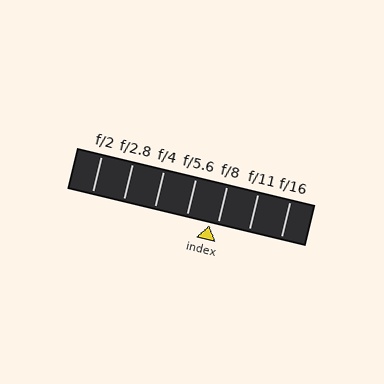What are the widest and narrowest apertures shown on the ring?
The widest aperture shown is f/2 and the narrowest is f/16.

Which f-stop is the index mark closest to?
The index mark is closest to f/8.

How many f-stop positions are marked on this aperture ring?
There are 7 f-stop positions marked.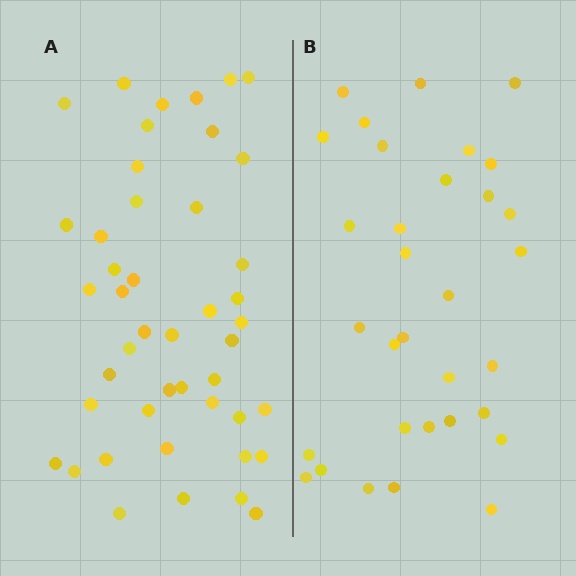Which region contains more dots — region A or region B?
Region A (the left region) has more dots.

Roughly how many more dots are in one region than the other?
Region A has approximately 15 more dots than region B.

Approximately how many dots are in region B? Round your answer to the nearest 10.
About 30 dots. (The exact count is 32, which rounds to 30.)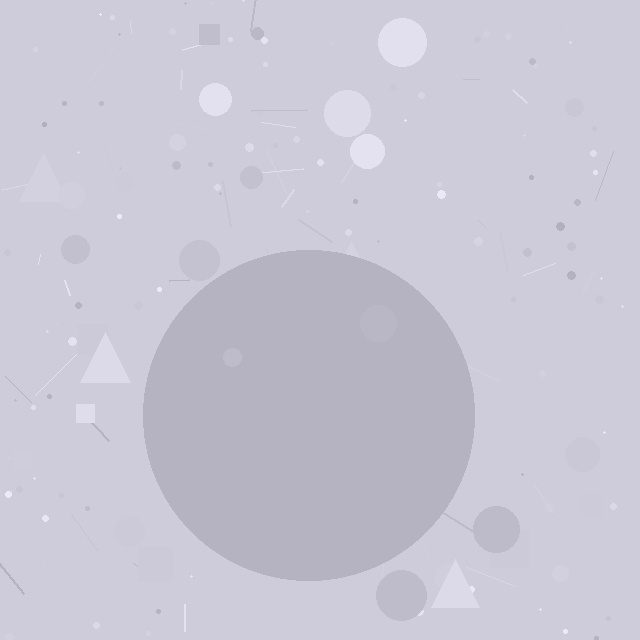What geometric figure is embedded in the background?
A circle is embedded in the background.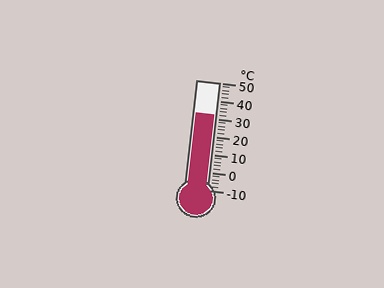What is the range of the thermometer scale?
The thermometer scale ranges from -10°C to 50°C.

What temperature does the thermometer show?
The thermometer shows approximately 32°C.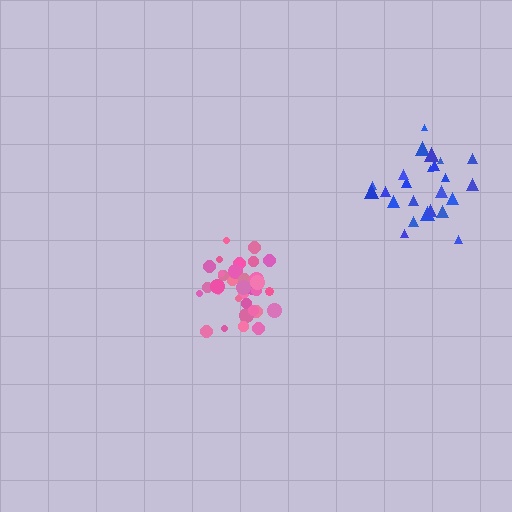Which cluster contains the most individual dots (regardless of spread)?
Pink (35).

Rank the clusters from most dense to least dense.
pink, blue.